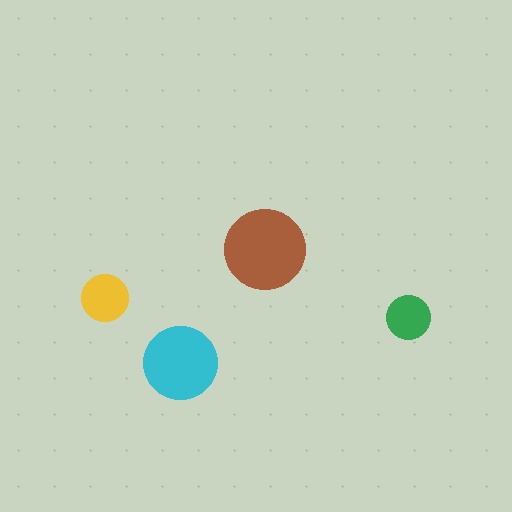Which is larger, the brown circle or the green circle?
The brown one.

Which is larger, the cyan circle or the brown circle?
The brown one.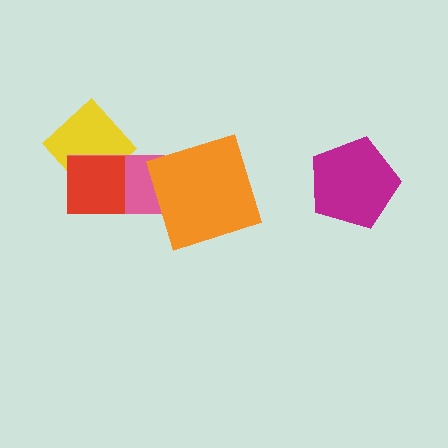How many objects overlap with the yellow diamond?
2 objects overlap with the yellow diamond.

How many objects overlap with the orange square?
0 objects overlap with the orange square.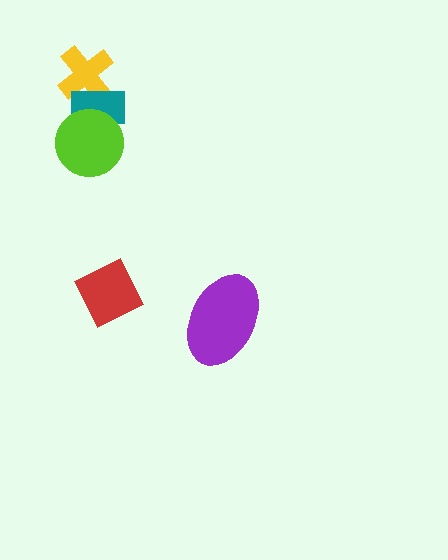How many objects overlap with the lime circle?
1 object overlaps with the lime circle.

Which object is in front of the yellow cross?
The teal rectangle is in front of the yellow cross.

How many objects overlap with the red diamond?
0 objects overlap with the red diamond.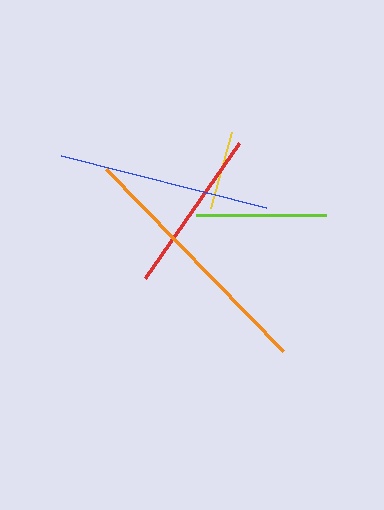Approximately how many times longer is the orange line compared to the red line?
The orange line is approximately 1.5 times the length of the red line.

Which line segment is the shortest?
The yellow line is the shortest at approximately 79 pixels.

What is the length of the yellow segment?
The yellow segment is approximately 79 pixels long.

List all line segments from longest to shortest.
From longest to shortest: orange, blue, red, lime, yellow.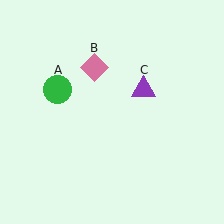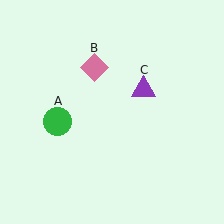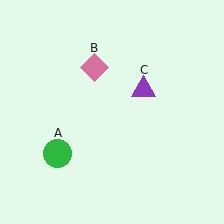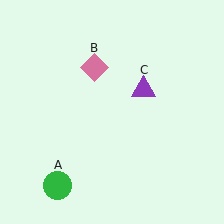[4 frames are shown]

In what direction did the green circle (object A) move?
The green circle (object A) moved down.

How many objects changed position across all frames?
1 object changed position: green circle (object A).